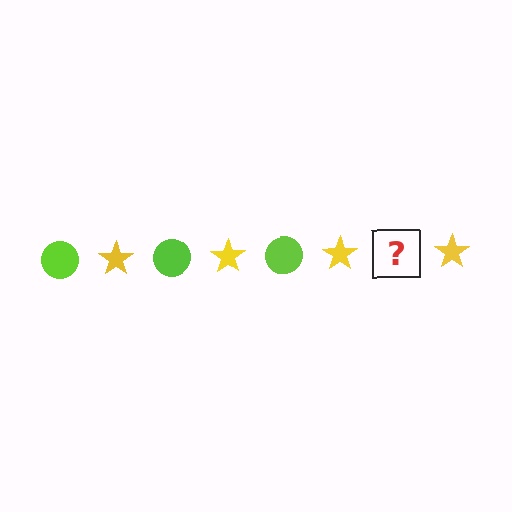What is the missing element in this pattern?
The missing element is a lime circle.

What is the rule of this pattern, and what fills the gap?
The rule is that the pattern alternates between lime circle and yellow star. The gap should be filled with a lime circle.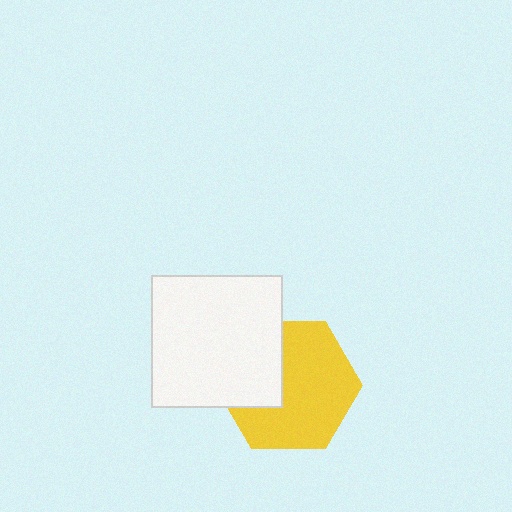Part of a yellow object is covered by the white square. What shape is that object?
It is a hexagon.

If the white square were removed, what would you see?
You would see the complete yellow hexagon.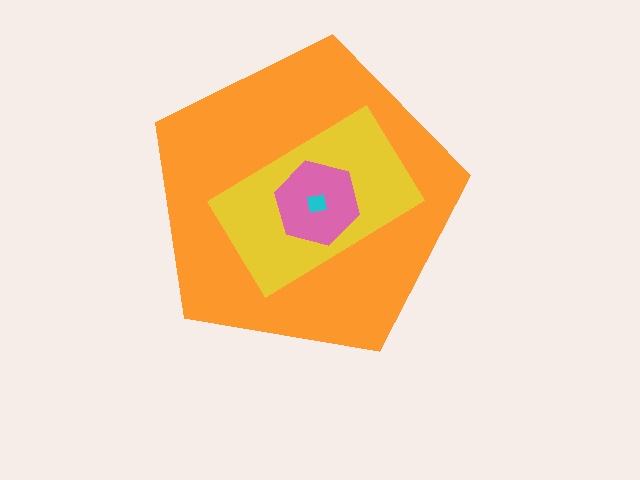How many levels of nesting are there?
4.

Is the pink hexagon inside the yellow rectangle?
Yes.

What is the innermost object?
The cyan square.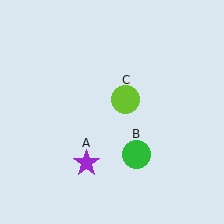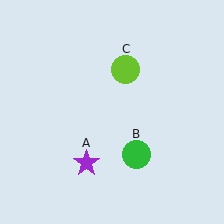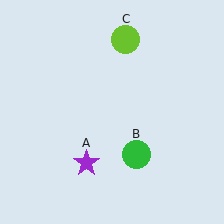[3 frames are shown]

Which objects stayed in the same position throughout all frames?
Purple star (object A) and green circle (object B) remained stationary.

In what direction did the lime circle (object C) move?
The lime circle (object C) moved up.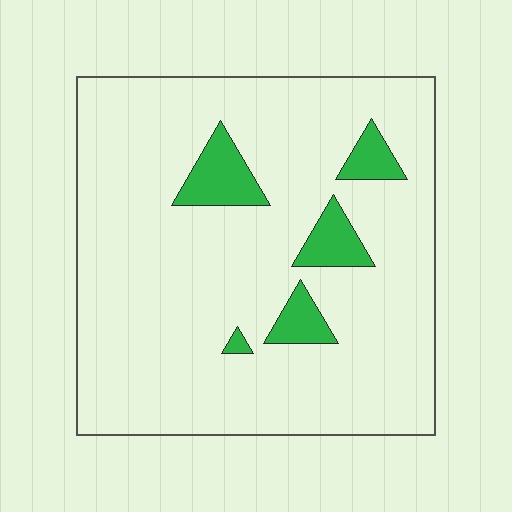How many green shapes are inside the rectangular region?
5.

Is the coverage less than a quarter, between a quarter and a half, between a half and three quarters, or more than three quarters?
Less than a quarter.